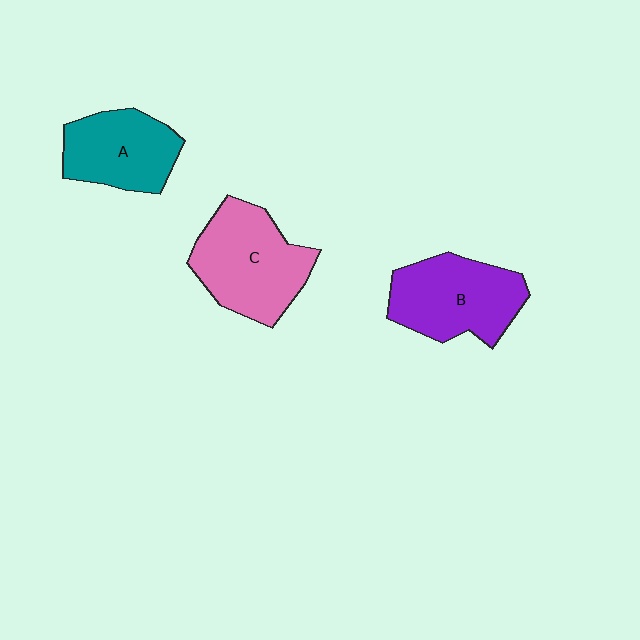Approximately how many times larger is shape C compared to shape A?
Approximately 1.3 times.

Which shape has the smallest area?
Shape A (teal).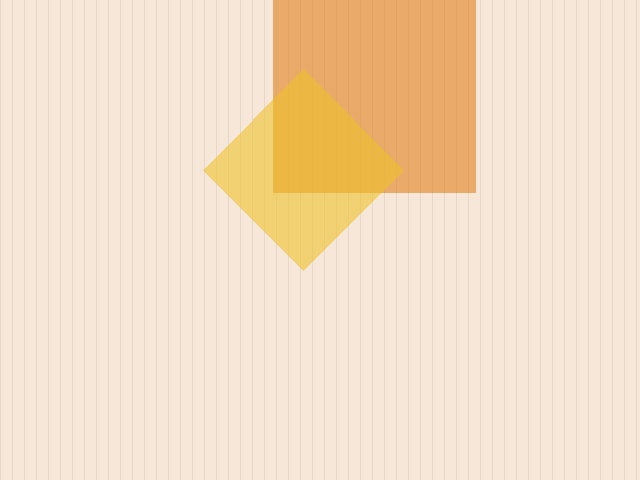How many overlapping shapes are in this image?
There are 2 overlapping shapes in the image.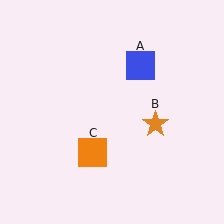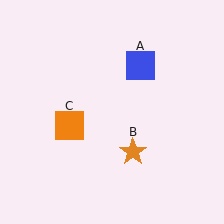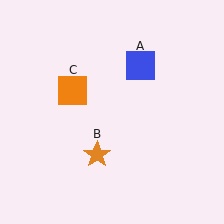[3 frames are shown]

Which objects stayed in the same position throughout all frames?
Blue square (object A) remained stationary.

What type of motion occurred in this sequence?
The orange star (object B), orange square (object C) rotated clockwise around the center of the scene.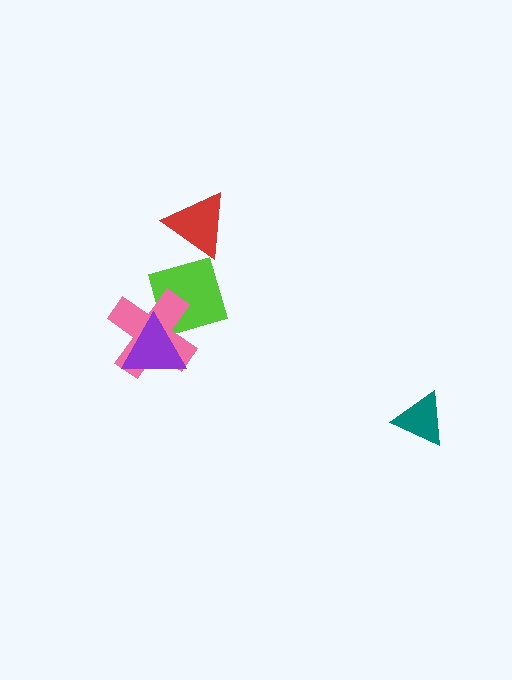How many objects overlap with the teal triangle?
0 objects overlap with the teal triangle.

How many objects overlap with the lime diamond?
3 objects overlap with the lime diamond.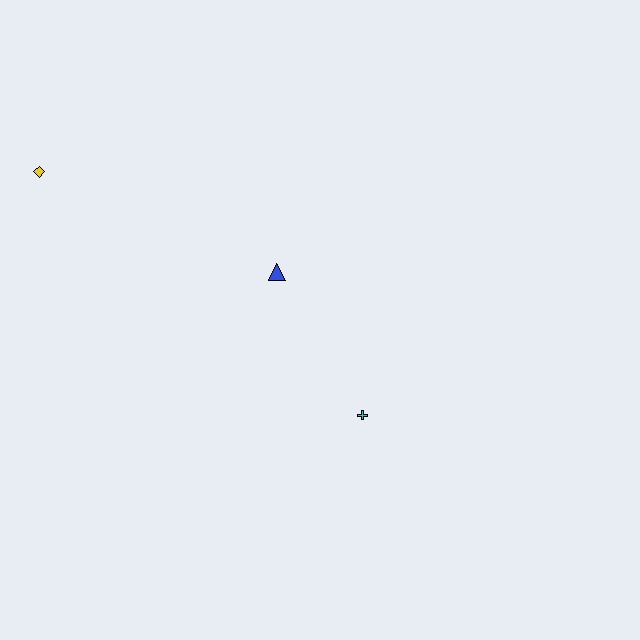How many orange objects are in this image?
There are no orange objects.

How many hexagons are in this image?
There are no hexagons.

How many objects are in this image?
There are 3 objects.